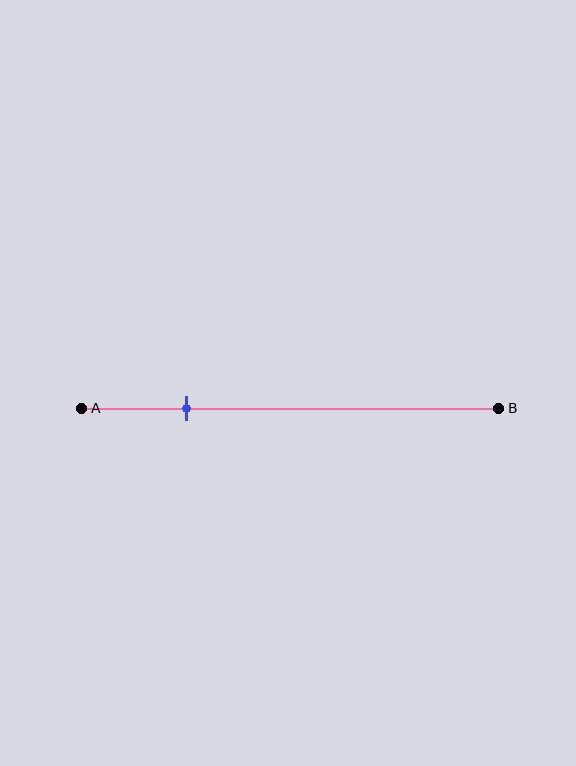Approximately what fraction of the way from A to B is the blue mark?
The blue mark is approximately 25% of the way from A to B.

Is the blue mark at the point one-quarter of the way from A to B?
Yes, the mark is approximately at the one-quarter point.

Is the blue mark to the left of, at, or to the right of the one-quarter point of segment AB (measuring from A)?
The blue mark is approximately at the one-quarter point of segment AB.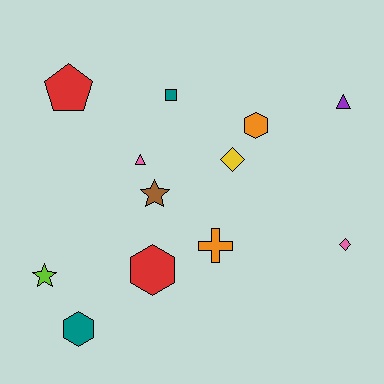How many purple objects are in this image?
There is 1 purple object.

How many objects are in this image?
There are 12 objects.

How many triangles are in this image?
There are 2 triangles.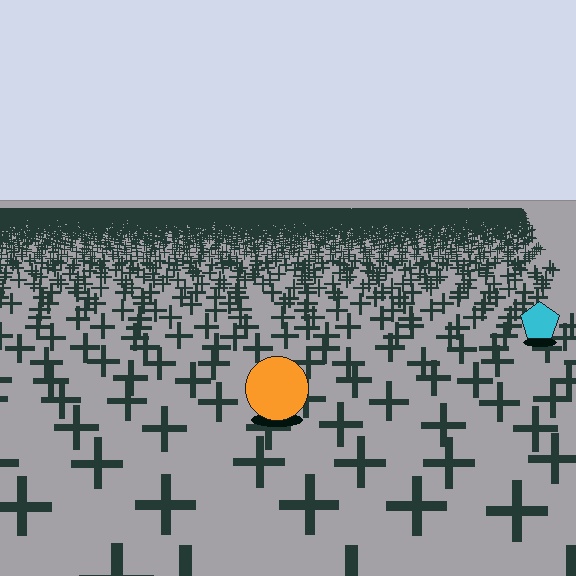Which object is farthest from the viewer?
The cyan pentagon is farthest from the viewer. It appears smaller and the ground texture around it is denser.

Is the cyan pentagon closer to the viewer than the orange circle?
No. The orange circle is closer — you can tell from the texture gradient: the ground texture is coarser near it.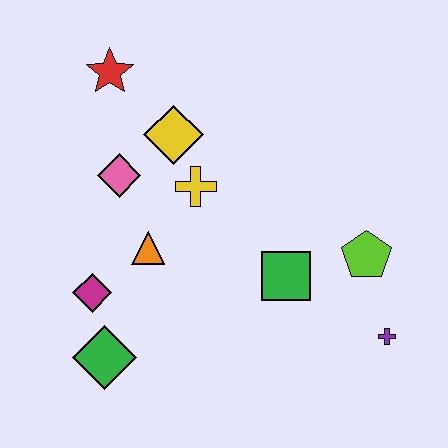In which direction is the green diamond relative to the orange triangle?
The green diamond is below the orange triangle.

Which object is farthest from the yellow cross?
The purple cross is farthest from the yellow cross.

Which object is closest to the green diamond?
The magenta diamond is closest to the green diamond.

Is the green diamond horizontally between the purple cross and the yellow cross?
No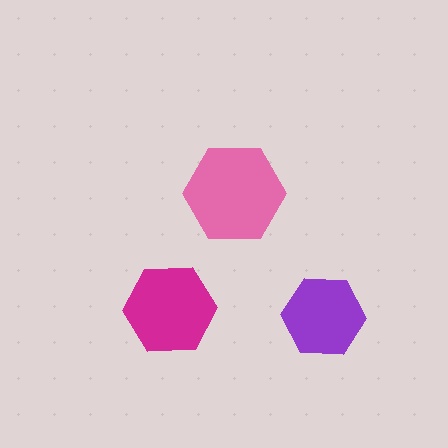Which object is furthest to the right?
The purple hexagon is rightmost.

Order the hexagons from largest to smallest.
the pink one, the magenta one, the purple one.